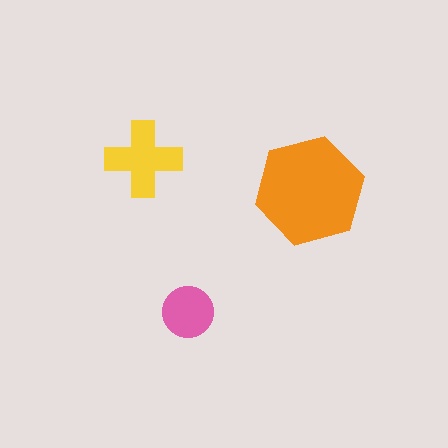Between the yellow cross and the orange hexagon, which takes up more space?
The orange hexagon.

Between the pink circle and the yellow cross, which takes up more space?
The yellow cross.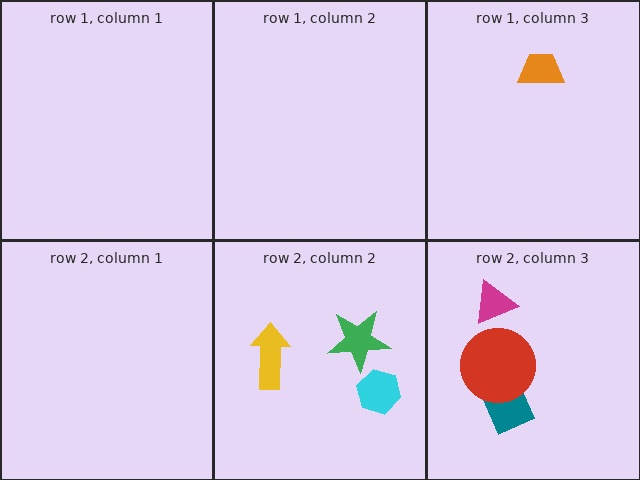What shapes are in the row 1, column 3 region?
The orange trapezoid.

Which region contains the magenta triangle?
The row 2, column 3 region.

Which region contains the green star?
The row 2, column 2 region.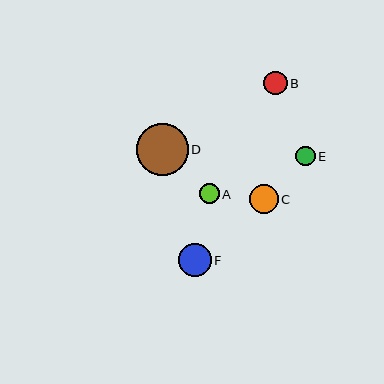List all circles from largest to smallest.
From largest to smallest: D, F, C, B, A, E.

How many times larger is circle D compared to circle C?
Circle D is approximately 1.8 times the size of circle C.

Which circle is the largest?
Circle D is the largest with a size of approximately 52 pixels.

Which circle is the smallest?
Circle E is the smallest with a size of approximately 19 pixels.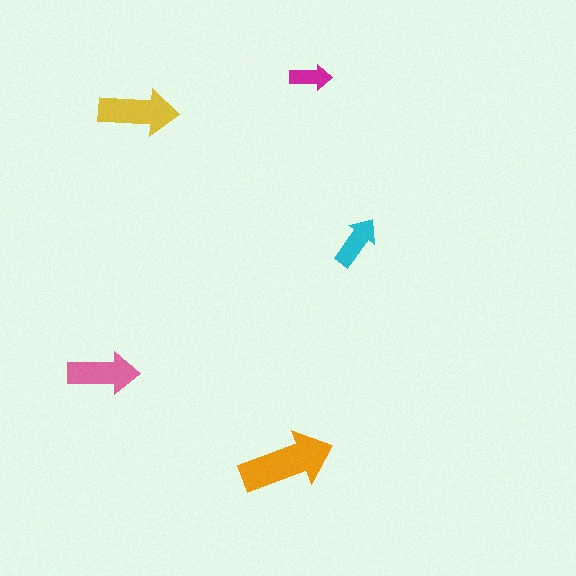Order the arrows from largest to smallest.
the orange one, the yellow one, the pink one, the cyan one, the magenta one.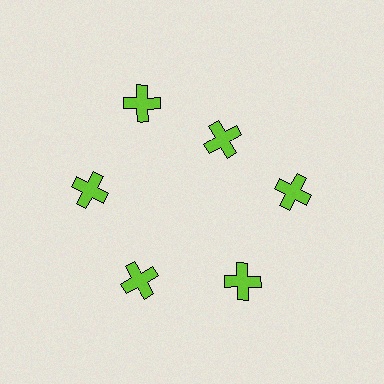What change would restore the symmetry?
The symmetry would be restored by moving it outward, back onto the ring so that all 6 crosses sit at equal angles and equal distance from the center.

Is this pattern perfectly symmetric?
No. The 6 lime crosses are arranged in a ring, but one element near the 1 o'clock position is pulled inward toward the center, breaking the 6-fold rotational symmetry.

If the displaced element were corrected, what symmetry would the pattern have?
It would have 6-fold rotational symmetry — the pattern would map onto itself every 60 degrees.